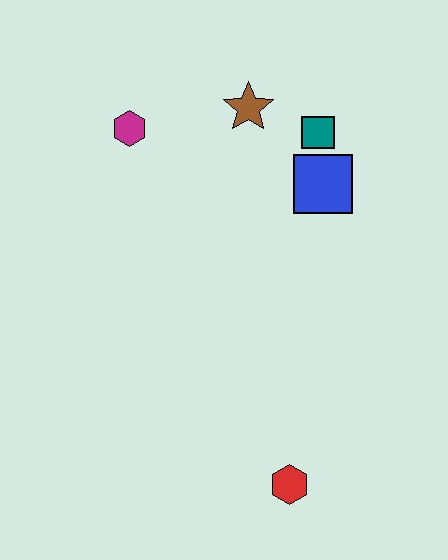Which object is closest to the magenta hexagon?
The brown star is closest to the magenta hexagon.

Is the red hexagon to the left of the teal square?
Yes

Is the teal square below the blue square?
No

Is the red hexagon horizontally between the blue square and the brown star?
Yes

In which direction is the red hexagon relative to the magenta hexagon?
The red hexagon is below the magenta hexagon.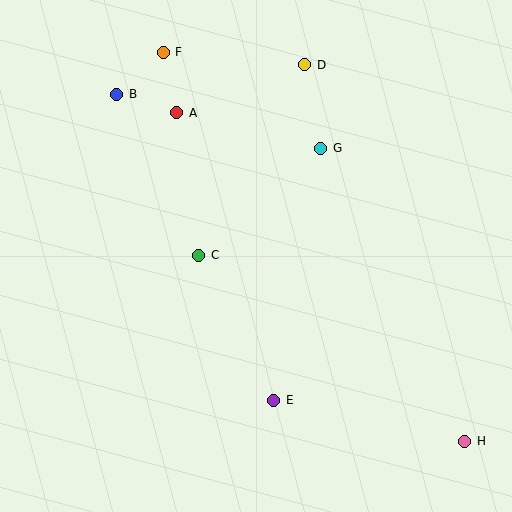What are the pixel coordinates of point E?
Point E is at (274, 400).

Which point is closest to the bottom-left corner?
Point E is closest to the bottom-left corner.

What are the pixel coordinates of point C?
Point C is at (199, 255).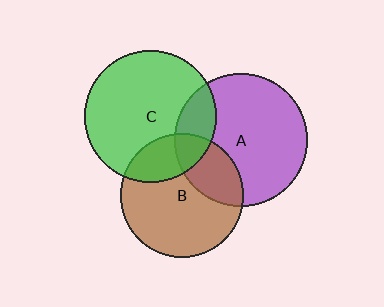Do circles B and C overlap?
Yes.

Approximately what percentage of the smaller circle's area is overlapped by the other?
Approximately 25%.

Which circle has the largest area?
Circle A (purple).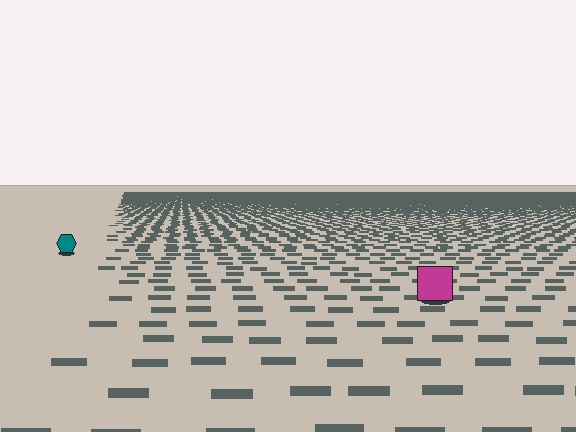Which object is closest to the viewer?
The magenta square is closest. The texture marks near it are larger and more spread out.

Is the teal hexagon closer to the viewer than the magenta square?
No. The magenta square is closer — you can tell from the texture gradient: the ground texture is coarser near it.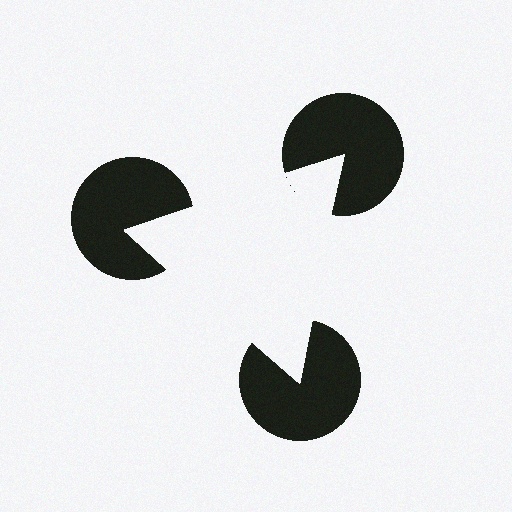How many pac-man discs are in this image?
There are 3 — one at each vertex of the illusory triangle.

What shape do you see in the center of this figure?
An illusory triangle — its edges are inferred from the aligned wedge cuts in the pac-man discs, not physically drawn.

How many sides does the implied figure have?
3 sides.